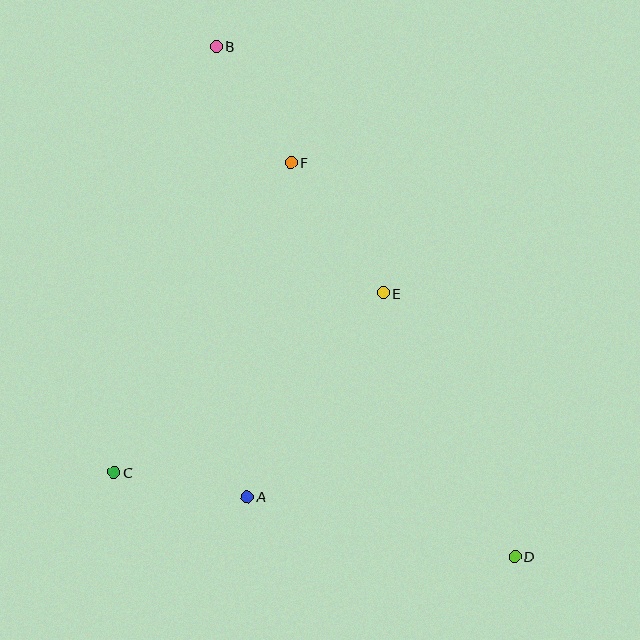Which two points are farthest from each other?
Points B and D are farthest from each other.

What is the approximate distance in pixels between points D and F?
The distance between D and F is approximately 453 pixels.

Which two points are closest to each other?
Points A and C are closest to each other.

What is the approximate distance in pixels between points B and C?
The distance between B and C is approximately 438 pixels.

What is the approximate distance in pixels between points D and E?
The distance between D and E is approximately 294 pixels.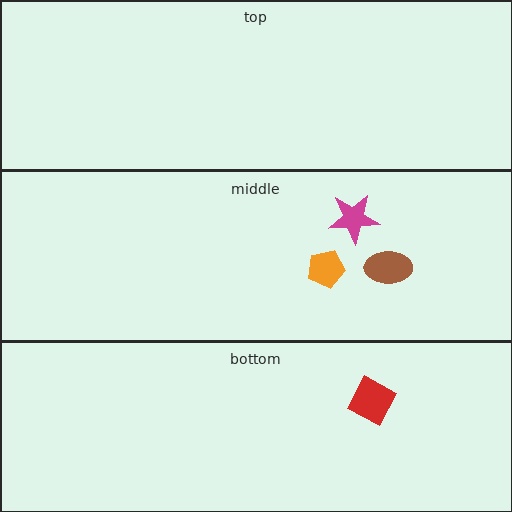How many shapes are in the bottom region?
1.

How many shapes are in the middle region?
3.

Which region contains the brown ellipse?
The middle region.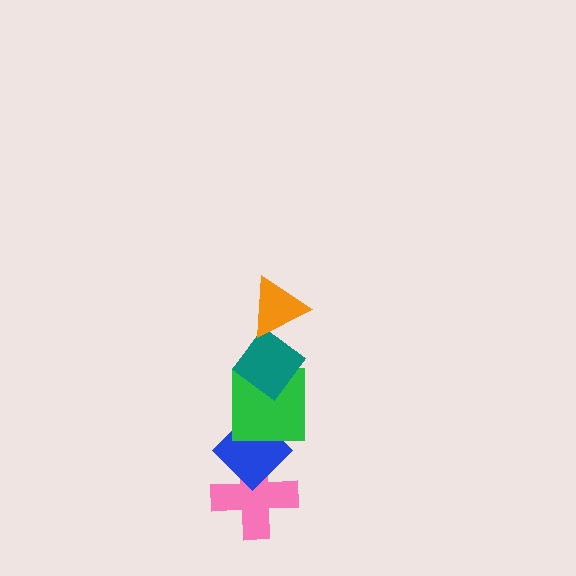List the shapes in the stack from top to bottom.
From top to bottom: the orange triangle, the teal diamond, the green square, the blue diamond, the pink cross.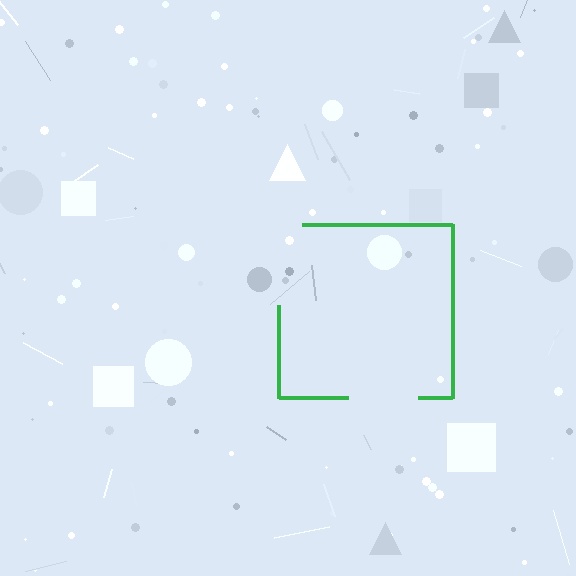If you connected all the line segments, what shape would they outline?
They would outline a square.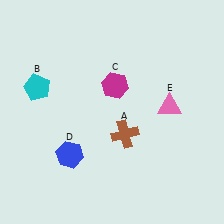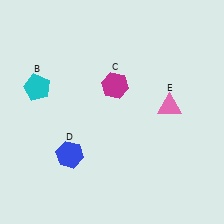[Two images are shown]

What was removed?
The brown cross (A) was removed in Image 2.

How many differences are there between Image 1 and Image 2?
There is 1 difference between the two images.